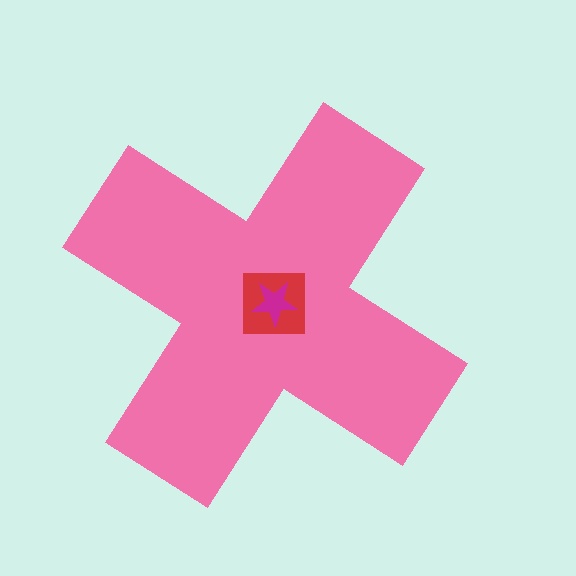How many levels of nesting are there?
3.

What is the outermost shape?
The pink cross.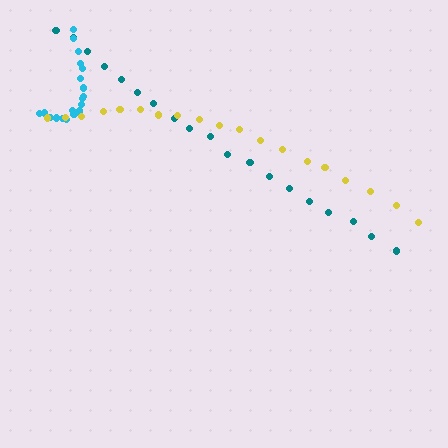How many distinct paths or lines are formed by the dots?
There are 3 distinct paths.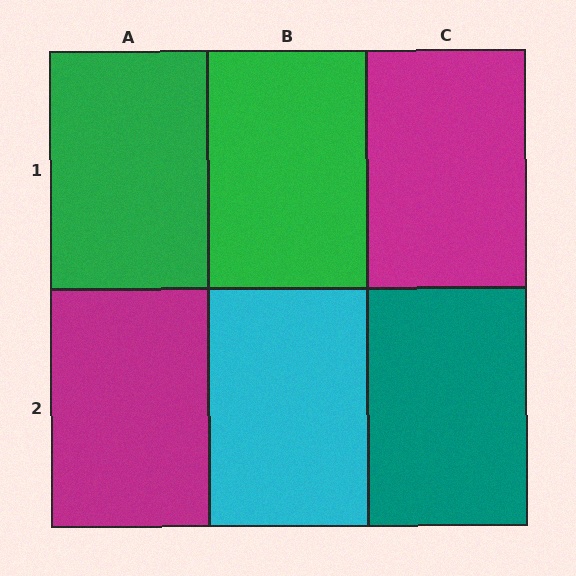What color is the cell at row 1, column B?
Green.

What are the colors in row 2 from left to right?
Magenta, cyan, teal.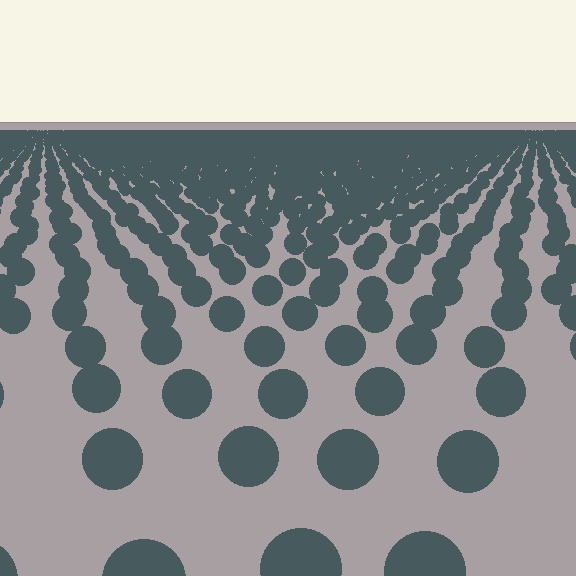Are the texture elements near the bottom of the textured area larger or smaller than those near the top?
Larger. Near the bottom, elements are closer to the viewer and appear at a bigger on-screen size.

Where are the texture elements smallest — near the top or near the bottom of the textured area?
Near the top.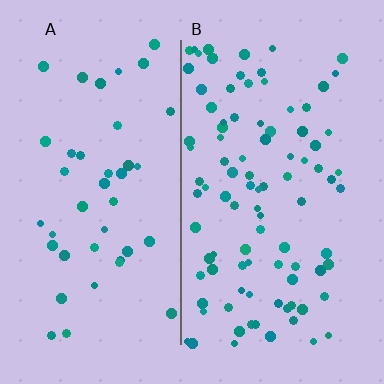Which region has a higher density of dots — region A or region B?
B (the right).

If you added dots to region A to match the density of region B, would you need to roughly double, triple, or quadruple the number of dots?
Approximately double.